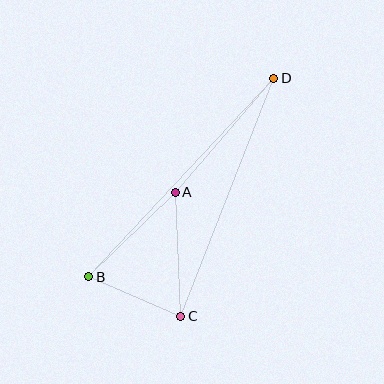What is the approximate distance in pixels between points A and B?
The distance between A and B is approximately 121 pixels.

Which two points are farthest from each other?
Points B and D are farthest from each other.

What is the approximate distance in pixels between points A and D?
The distance between A and D is approximately 151 pixels.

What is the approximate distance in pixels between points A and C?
The distance between A and C is approximately 124 pixels.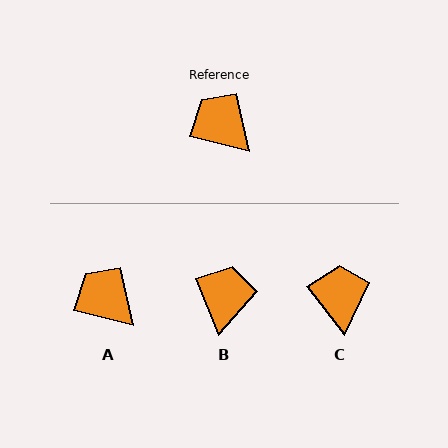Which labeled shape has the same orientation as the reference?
A.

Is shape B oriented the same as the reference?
No, it is off by about 54 degrees.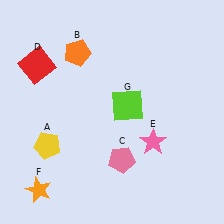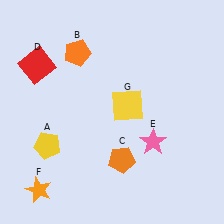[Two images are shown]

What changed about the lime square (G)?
In Image 1, G is lime. In Image 2, it changed to yellow.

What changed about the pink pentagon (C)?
In Image 1, C is pink. In Image 2, it changed to orange.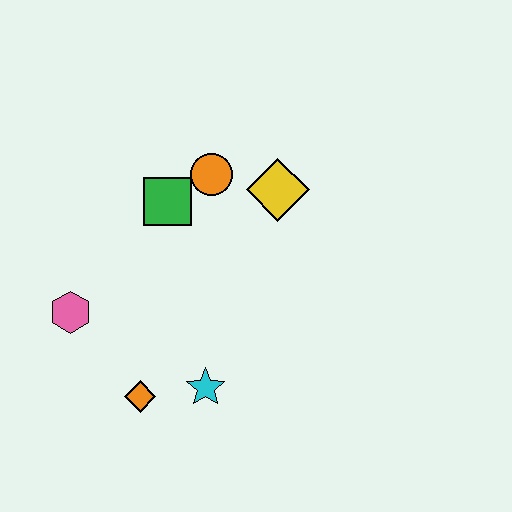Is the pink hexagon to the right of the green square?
No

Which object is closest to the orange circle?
The green square is closest to the orange circle.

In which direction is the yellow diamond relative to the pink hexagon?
The yellow diamond is to the right of the pink hexagon.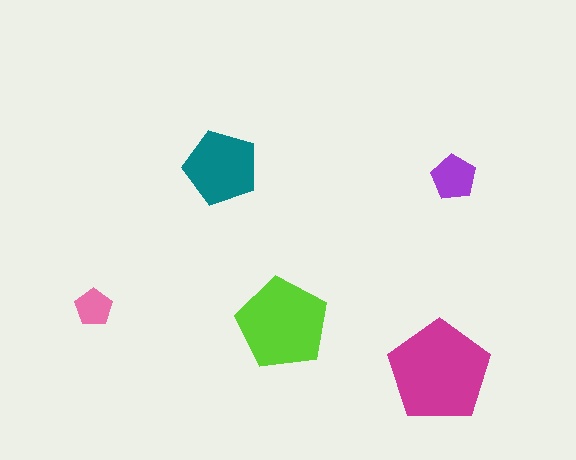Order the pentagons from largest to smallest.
the magenta one, the lime one, the teal one, the purple one, the pink one.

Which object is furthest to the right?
The purple pentagon is rightmost.